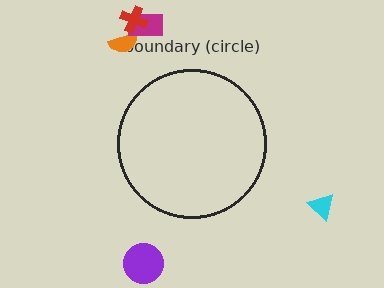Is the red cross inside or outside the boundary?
Outside.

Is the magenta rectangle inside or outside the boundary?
Outside.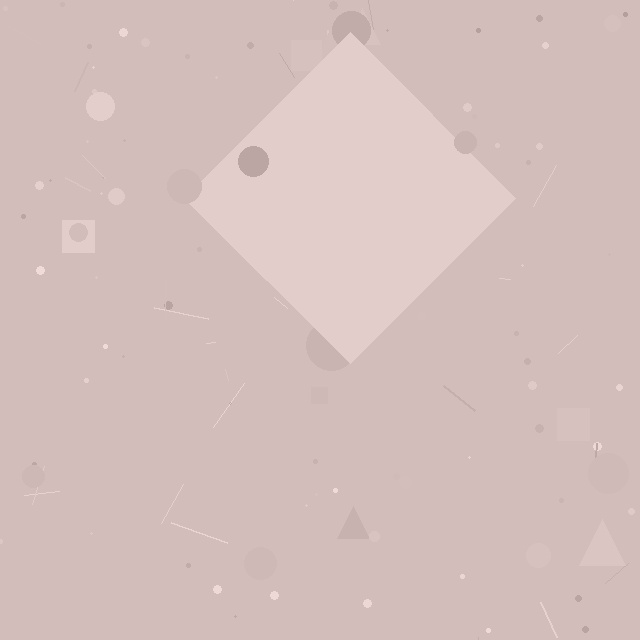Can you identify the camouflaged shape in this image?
The camouflaged shape is a diamond.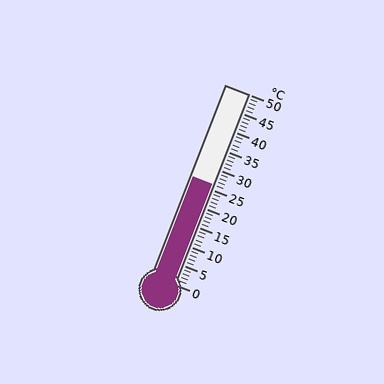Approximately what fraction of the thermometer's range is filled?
The thermometer is filled to approximately 50% of its range.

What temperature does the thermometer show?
The thermometer shows approximately 26°C.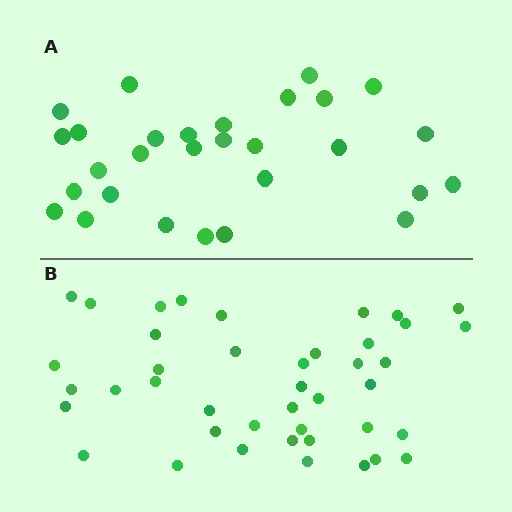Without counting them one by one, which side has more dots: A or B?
Region B (the bottom region) has more dots.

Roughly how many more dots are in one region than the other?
Region B has approximately 15 more dots than region A.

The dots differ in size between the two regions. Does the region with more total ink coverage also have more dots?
No. Region A has more total ink coverage because its dots are larger, but region B actually contains more individual dots. Total area can be misleading — the number of items is what matters here.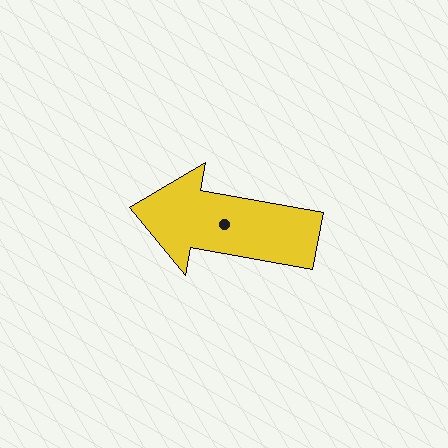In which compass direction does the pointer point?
West.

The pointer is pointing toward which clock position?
Roughly 9 o'clock.